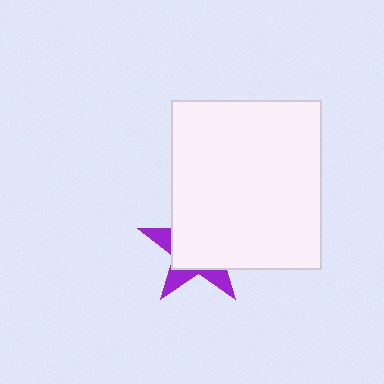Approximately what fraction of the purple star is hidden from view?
Roughly 69% of the purple star is hidden behind the white rectangle.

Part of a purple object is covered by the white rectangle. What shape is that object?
It is a star.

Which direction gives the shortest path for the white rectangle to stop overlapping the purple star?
Moving toward the upper-right gives the shortest separation.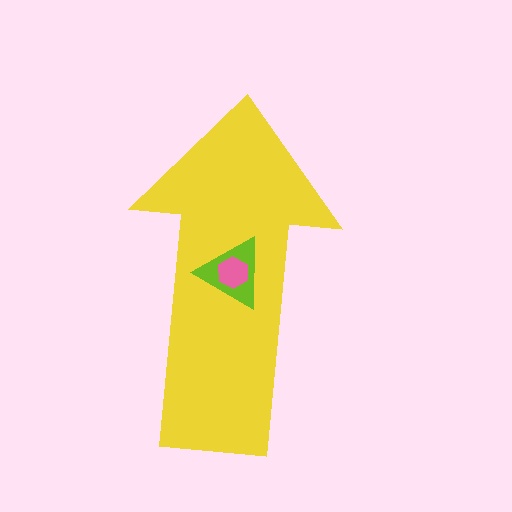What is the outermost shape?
The yellow arrow.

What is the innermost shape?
The pink hexagon.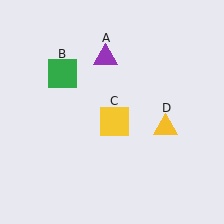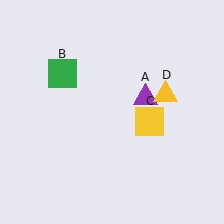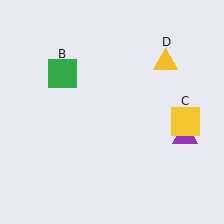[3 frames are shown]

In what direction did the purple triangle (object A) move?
The purple triangle (object A) moved down and to the right.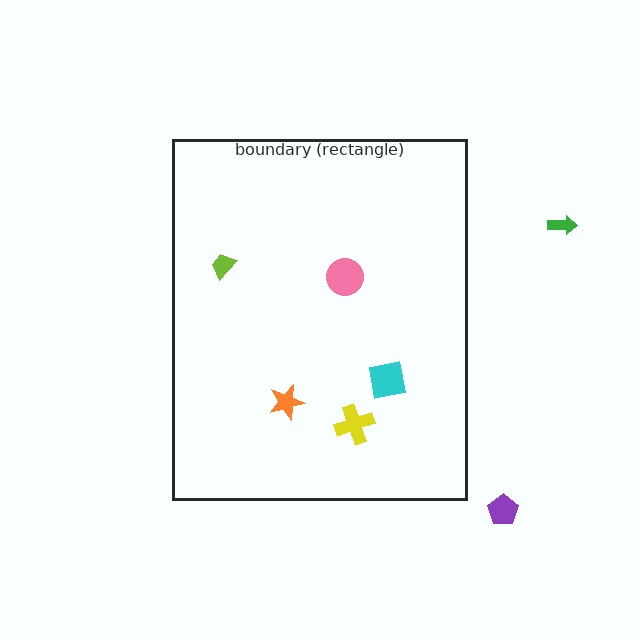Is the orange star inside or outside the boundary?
Inside.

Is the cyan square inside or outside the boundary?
Inside.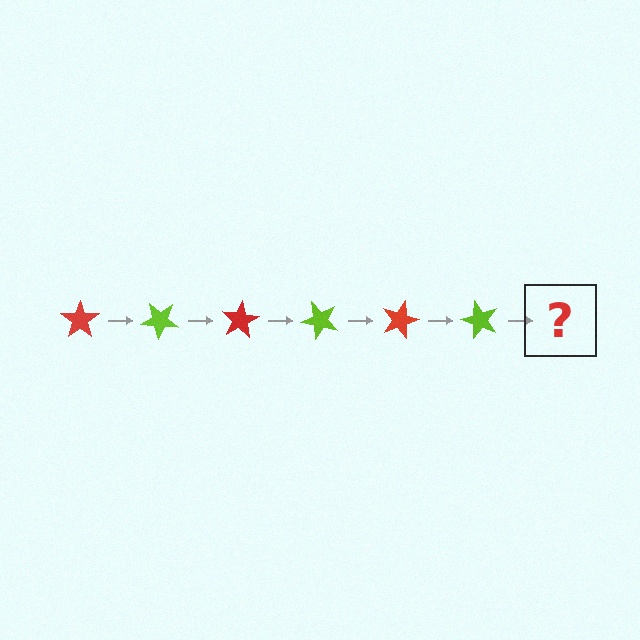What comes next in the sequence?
The next element should be a red star, rotated 240 degrees from the start.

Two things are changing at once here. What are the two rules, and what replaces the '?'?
The two rules are that it rotates 40 degrees each step and the color cycles through red and lime. The '?' should be a red star, rotated 240 degrees from the start.